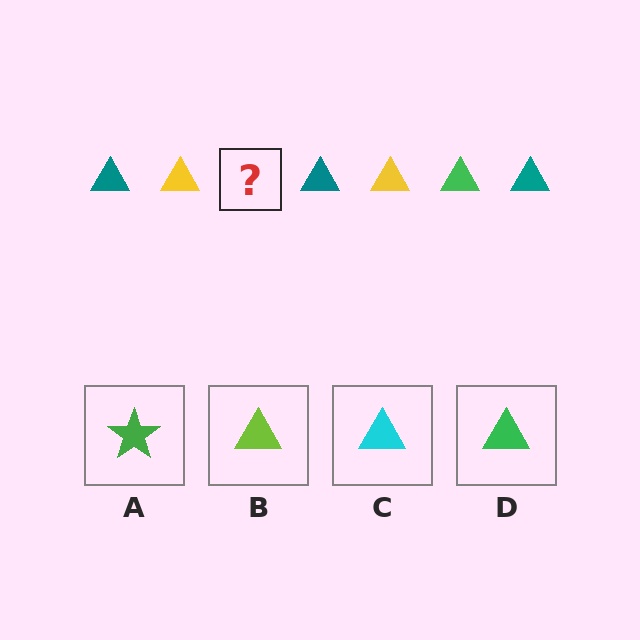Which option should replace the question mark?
Option D.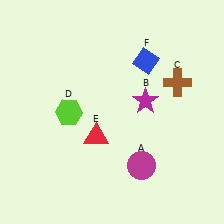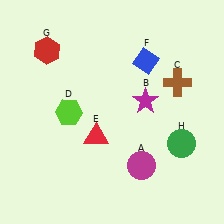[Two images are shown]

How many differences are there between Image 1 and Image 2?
There are 2 differences between the two images.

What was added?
A red hexagon (G), a green circle (H) were added in Image 2.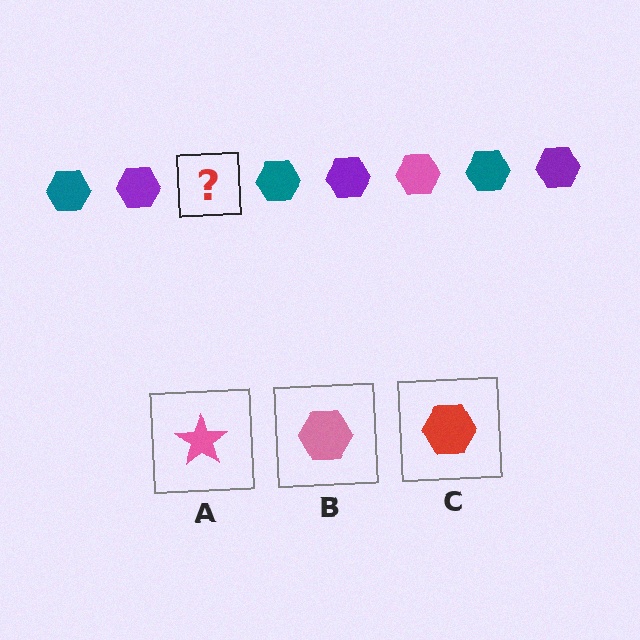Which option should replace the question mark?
Option B.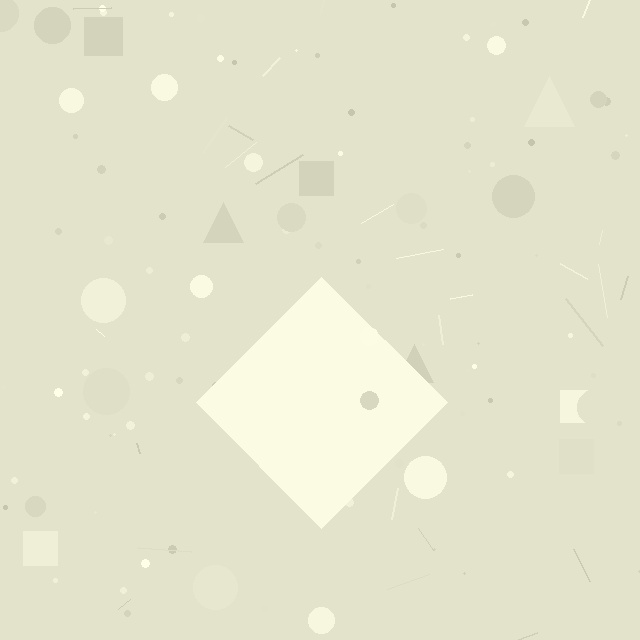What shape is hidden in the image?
A diamond is hidden in the image.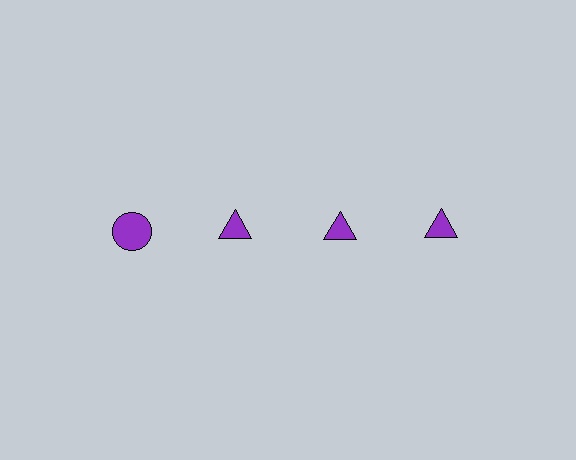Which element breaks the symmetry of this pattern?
The purple circle in the top row, leftmost column breaks the symmetry. All other shapes are purple triangles.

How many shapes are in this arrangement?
There are 4 shapes arranged in a grid pattern.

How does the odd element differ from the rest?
It has a different shape: circle instead of triangle.